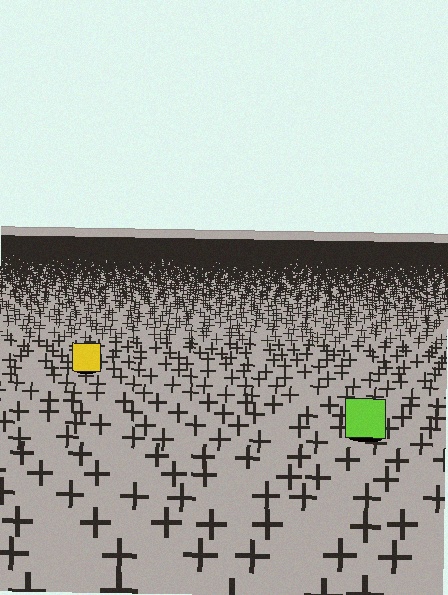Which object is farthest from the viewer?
The yellow square is farthest from the viewer. It appears smaller and the ground texture around it is denser.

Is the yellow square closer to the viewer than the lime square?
No. The lime square is closer — you can tell from the texture gradient: the ground texture is coarser near it.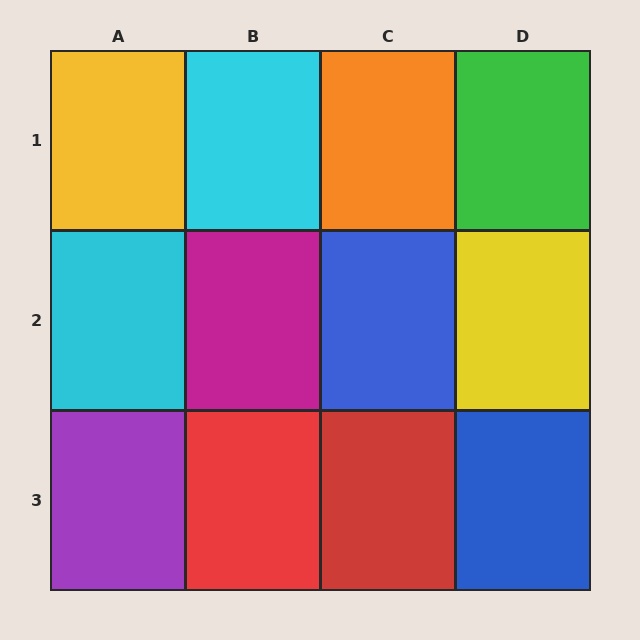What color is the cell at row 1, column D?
Green.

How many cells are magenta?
1 cell is magenta.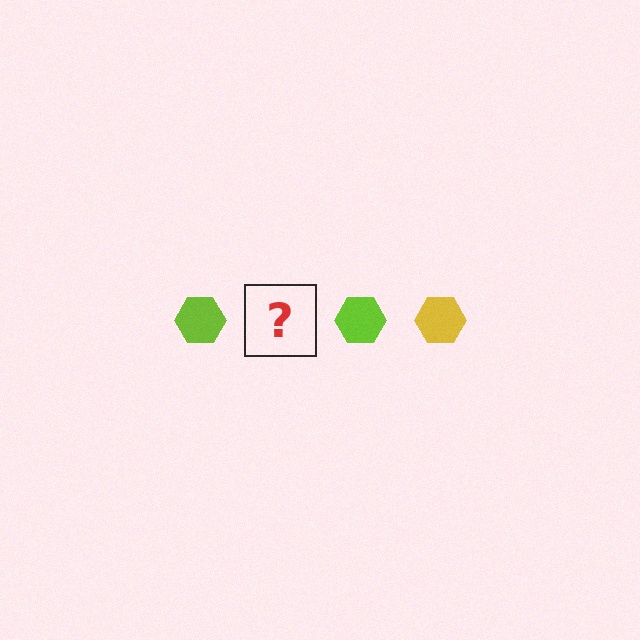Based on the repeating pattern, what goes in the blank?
The blank should be a yellow hexagon.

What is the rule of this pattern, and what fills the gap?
The rule is that the pattern cycles through lime, yellow hexagons. The gap should be filled with a yellow hexagon.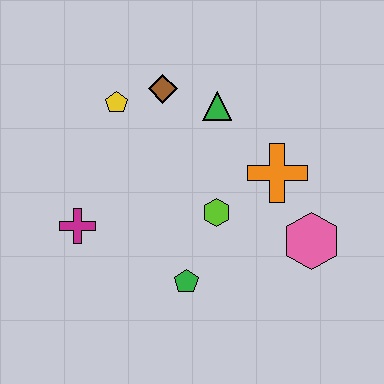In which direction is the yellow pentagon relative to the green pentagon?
The yellow pentagon is above the green pentagon.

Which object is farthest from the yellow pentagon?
The pink hexagon is farthest from the yellow pentagon.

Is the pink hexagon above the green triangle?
No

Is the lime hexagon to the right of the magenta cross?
Yes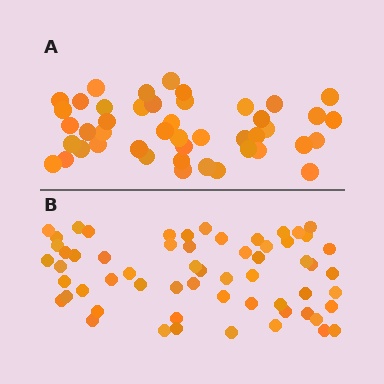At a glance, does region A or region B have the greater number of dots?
Region B (the bottom region) has more dots.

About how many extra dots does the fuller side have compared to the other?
Region B has approximately 15 more dots than region A.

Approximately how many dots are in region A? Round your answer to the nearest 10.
About 40 dots. (The exact count is 45, which rounds to 40.)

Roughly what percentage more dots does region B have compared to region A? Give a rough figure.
About 35% more.